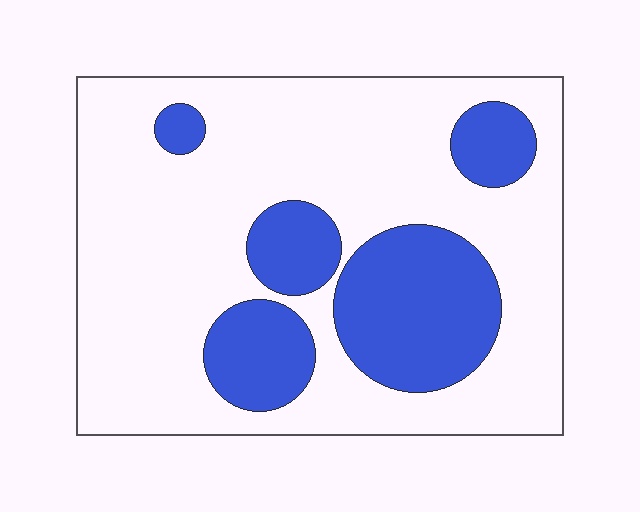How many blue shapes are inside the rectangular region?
5.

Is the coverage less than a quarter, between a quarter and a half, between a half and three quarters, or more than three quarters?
Between a quarter and a half.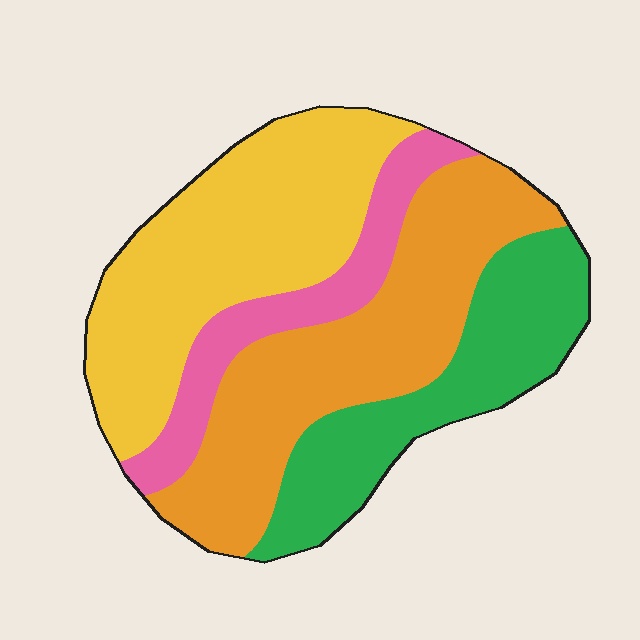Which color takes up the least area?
Pink, at roughly 15%.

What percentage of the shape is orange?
Orange covers roughly 30% of the shape.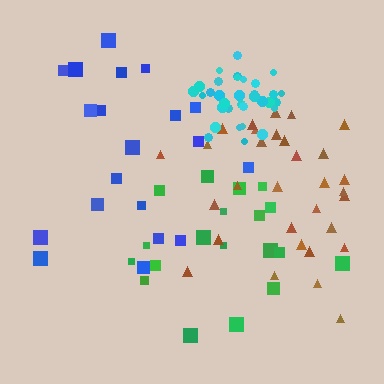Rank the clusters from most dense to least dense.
cyan, brown, green, blue.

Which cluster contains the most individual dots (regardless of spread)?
Cyan (35).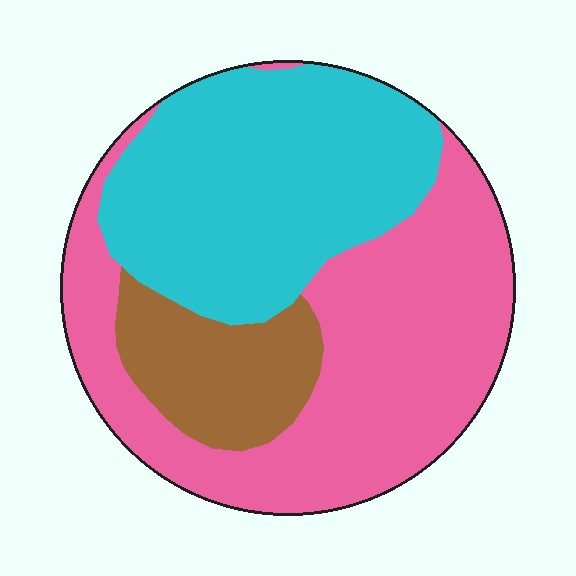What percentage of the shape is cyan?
Cyan takes up between a quarter and a half of the shape.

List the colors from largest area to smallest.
From largest to smallest: pink, cyan, brown.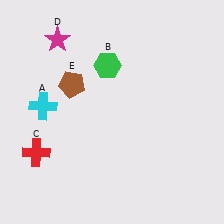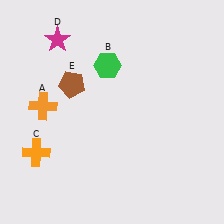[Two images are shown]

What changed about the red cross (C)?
In Image 1, C is red. In Image 2, it changed to orange.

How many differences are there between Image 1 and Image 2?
There are 2 differences between the two images.